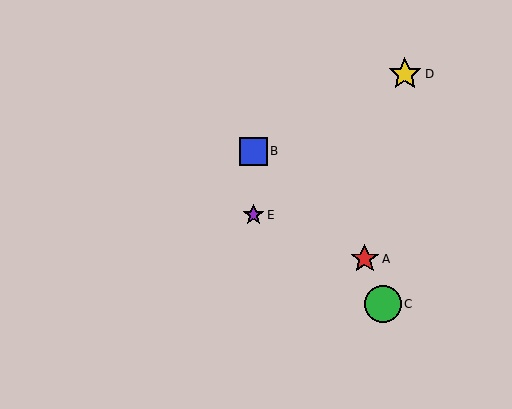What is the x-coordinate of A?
Object A is at x≈365.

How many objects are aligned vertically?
2 objects (B, E) are aligned vertically.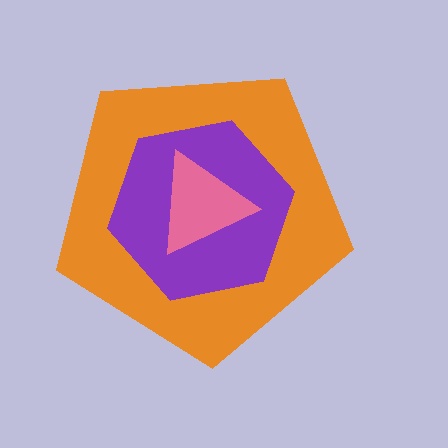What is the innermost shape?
The pink triangle.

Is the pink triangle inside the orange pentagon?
Yes.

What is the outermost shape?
The orange pentagon.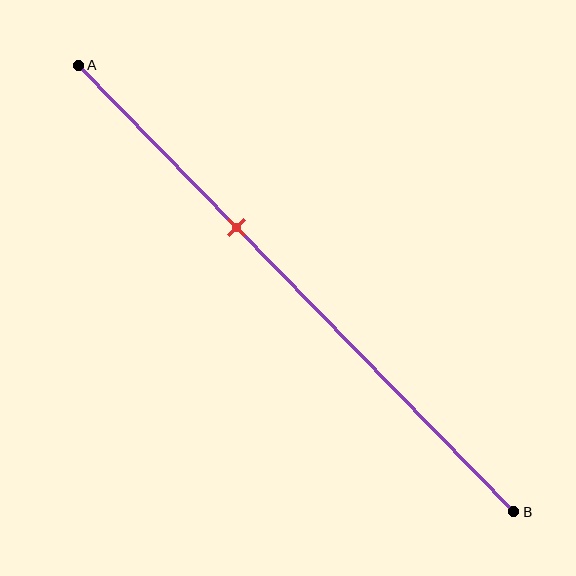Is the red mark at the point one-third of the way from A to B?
No, the mark is at about 35% from A, not at the 33% one-third point.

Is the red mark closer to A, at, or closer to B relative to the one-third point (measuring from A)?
The red mark is closer to point B than the one-third point of segment AB.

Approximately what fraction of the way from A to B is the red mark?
The red mark is approximately 35% of the way from A to B.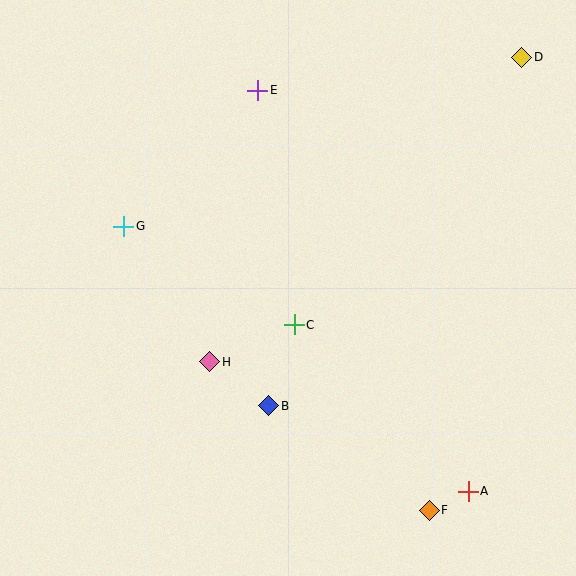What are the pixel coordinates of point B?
Point B is at (269, 406).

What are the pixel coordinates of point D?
Point D is at (522, 57).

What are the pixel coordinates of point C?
Point C is at (295, 325).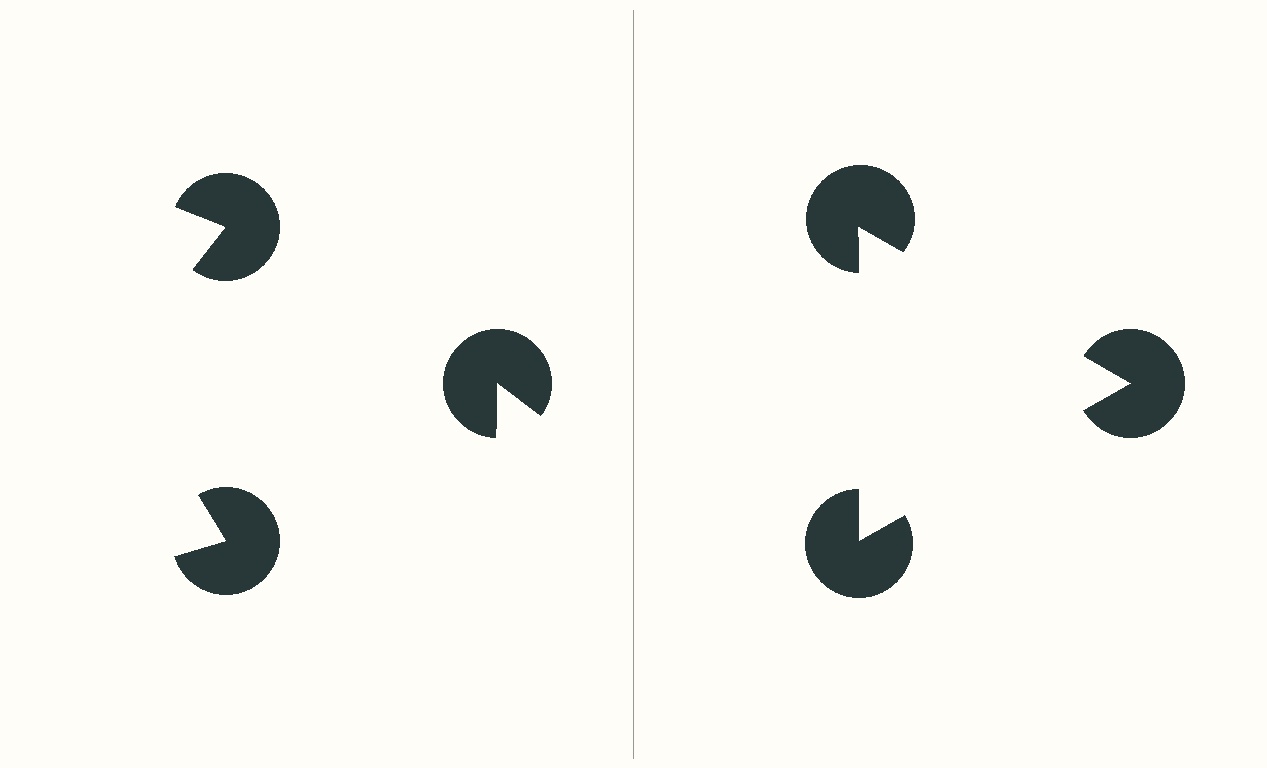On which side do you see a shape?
An illusory triangle appears on the right side. On the left side the wedge cuts are rotated, so no coherent shape forms.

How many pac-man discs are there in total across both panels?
6 — 3 on each side.